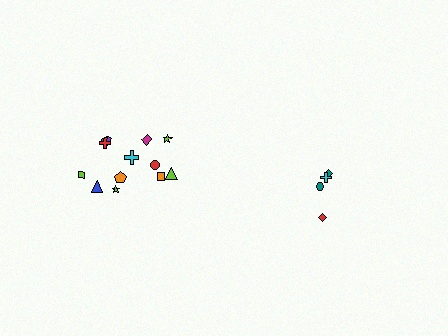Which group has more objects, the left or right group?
The left group.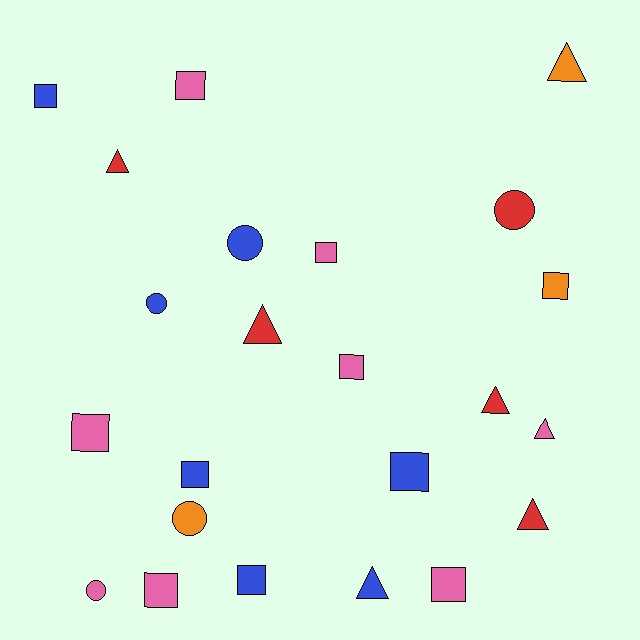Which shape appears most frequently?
Square, with 11 objects.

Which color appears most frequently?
Pink, with 8 objects.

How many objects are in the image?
There are 23 objects.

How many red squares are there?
There are no red squares.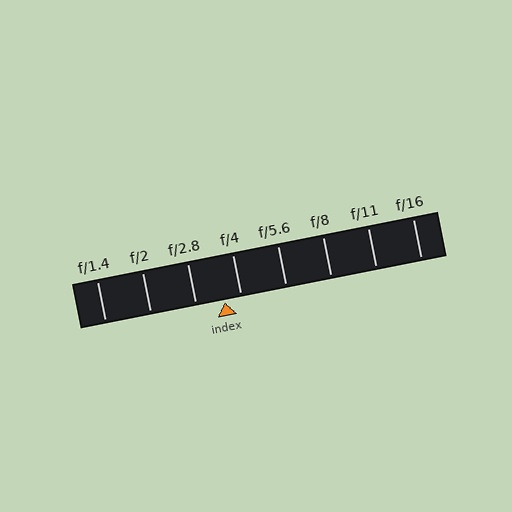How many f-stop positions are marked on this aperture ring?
There are 8 f-stop positions marked.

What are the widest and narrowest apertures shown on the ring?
The widest aperture shown is f/1.4 and the narrowest is f/16.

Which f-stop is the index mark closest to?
The index mark is closest to f/4.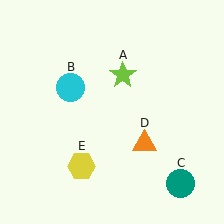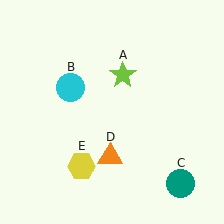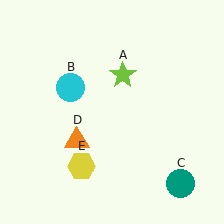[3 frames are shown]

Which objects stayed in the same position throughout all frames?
Lime star (object A) and cyan circle (object B) and teal circle (object C) and yellow hexagon (object E) remained stationary.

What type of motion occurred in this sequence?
The orange triangle (object D) rotated clockwise around the center of the scene.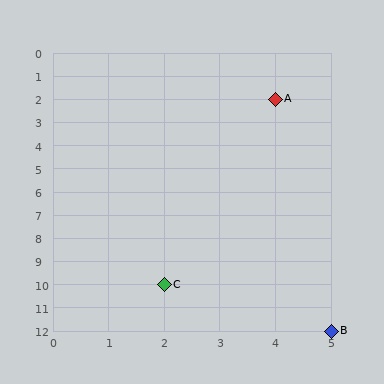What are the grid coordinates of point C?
Point C is at grid coordinates (2, 10).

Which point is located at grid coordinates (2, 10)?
Point C is at (2, 10).